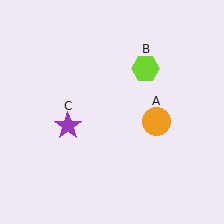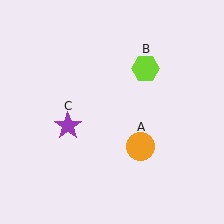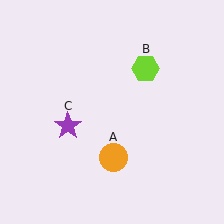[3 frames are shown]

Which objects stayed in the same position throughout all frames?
Lime hexagon (object B) and purple star (object C) remained stationary.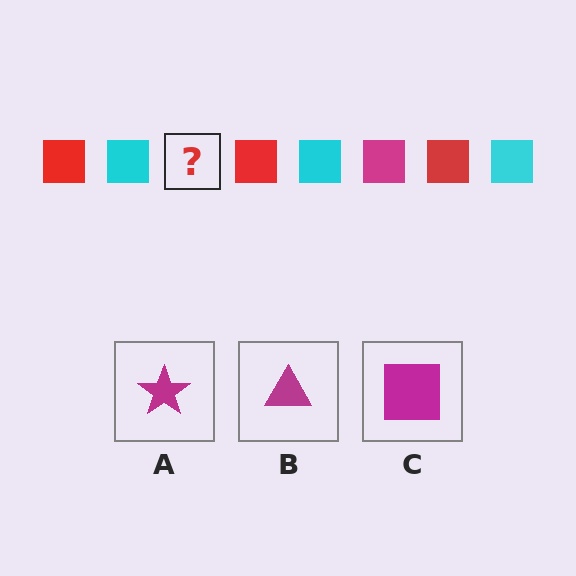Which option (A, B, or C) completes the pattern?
C.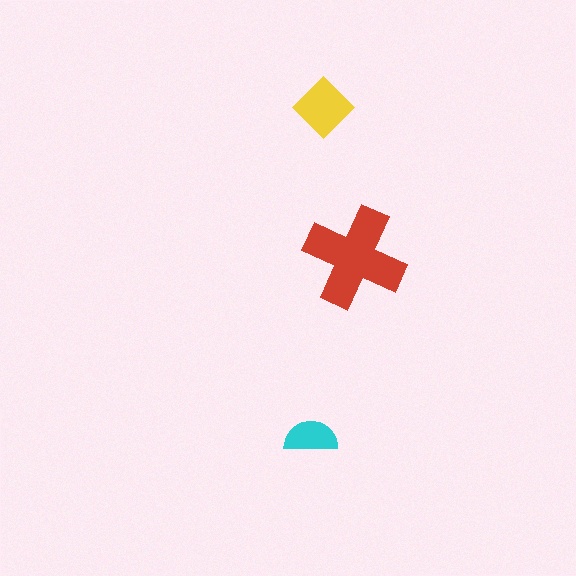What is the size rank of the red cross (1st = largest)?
1st.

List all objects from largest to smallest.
The red cross, the yellow diamond, the cyan semicircle.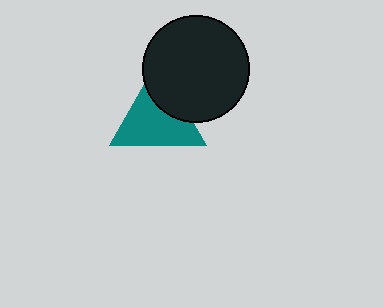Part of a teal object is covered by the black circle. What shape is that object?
It is a triangle.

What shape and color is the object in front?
The object in front is a black circle.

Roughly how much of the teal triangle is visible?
Most of it is visible (roughly 69%).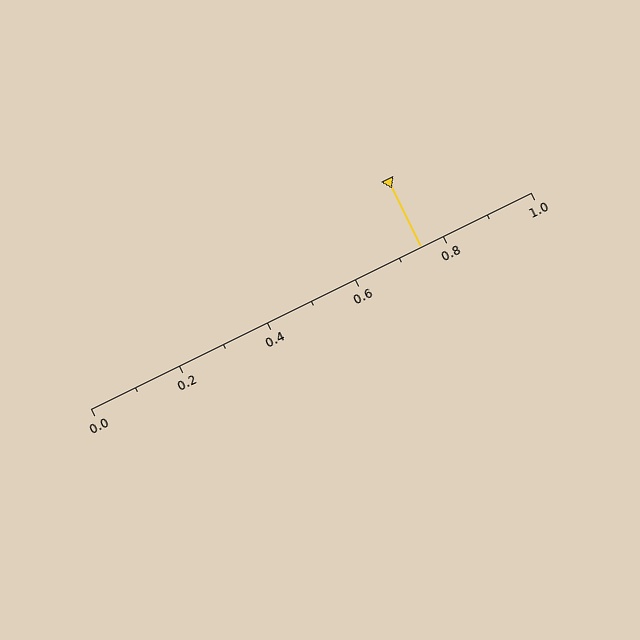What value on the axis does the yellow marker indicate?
The marker indicates approximately 0.75.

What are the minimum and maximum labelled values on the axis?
The axis runs from 0.0 to 1.0.